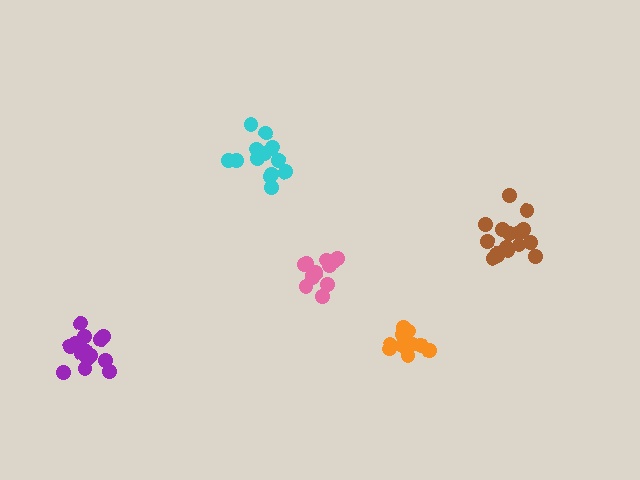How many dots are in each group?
Group 1: 11 dots, Group 2: 15 dots, Group 3: 11 dots, Group 4: 15 dots, Group 5: 16 dots (68 total).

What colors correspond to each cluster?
The clusters are colored: orange, purple, pink, cyan, brown.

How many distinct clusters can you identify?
There are 5 distinct clusters.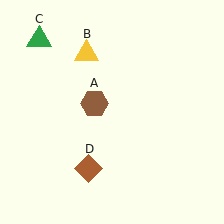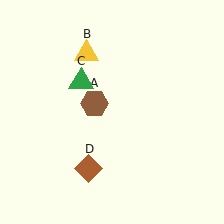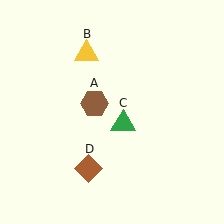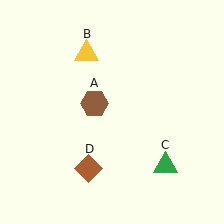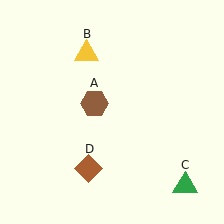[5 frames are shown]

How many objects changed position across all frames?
1 object changed position: green triangle (object C).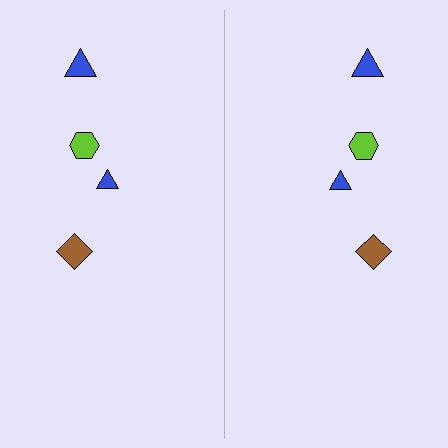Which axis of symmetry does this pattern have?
The pattern has a vertical axis of symmetry running through the center of the image.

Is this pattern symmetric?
Yes, this pattern has bilateral (reflection) symmetry.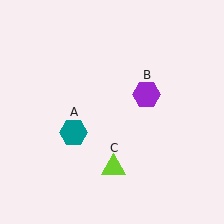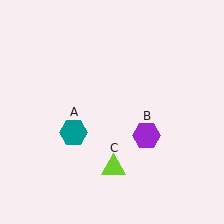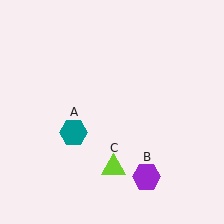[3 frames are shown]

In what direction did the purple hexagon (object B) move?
The purple hexagon (object B) moved down.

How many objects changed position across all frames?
1 object changed position: purple hexagon (object B).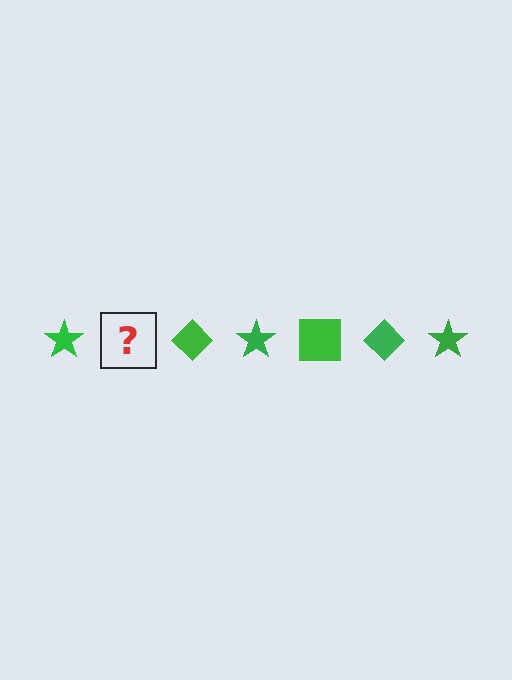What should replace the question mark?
The question mark should be replaced with a green square.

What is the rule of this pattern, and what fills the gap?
The rule is that the pattern cycles through star, square, diamond shapes in green. The gap should be filled with a green square.